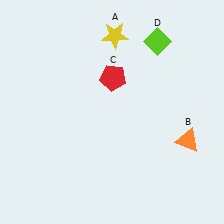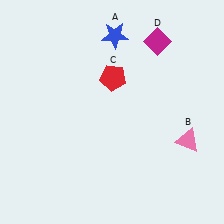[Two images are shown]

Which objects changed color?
A changed from yellow to blue. B changed from orange to pink. D changed from lime to magenta.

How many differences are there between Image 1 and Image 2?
There are 3 differences between the two images.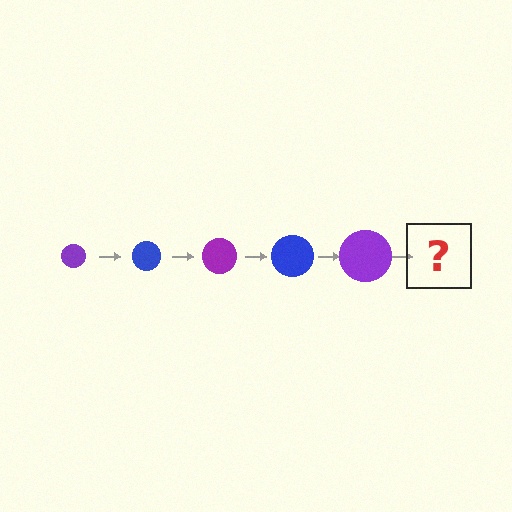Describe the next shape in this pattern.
It should be a blue circle, larger than the previous one.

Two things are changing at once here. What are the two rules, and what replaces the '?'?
The two rules are that the circle grows larger each step and the color cycles through purple and blue. The '?' should be a blue circle, larger than the previous one.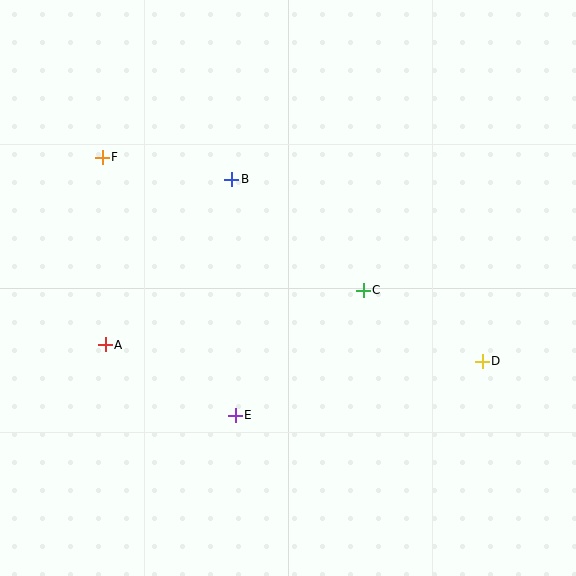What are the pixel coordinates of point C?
Point C is at (363, 290).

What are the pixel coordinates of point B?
Point B is at (232, 179).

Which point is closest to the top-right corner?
Point C is closest to the top-right corner.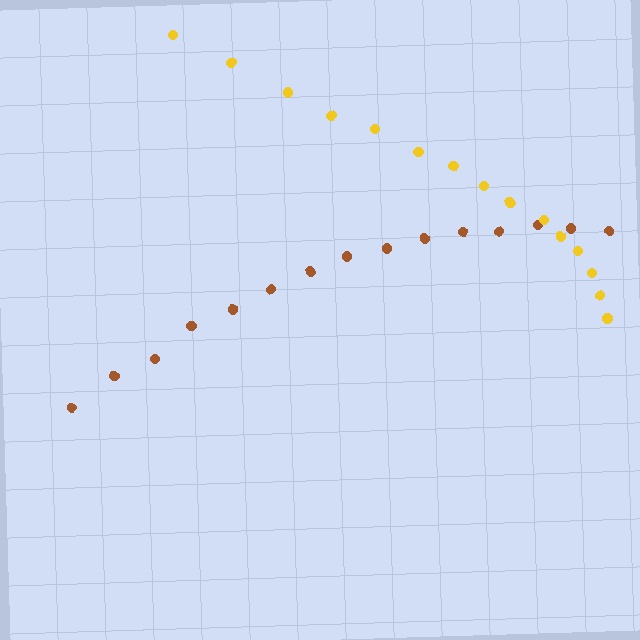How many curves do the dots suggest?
There are 2 distinct paths.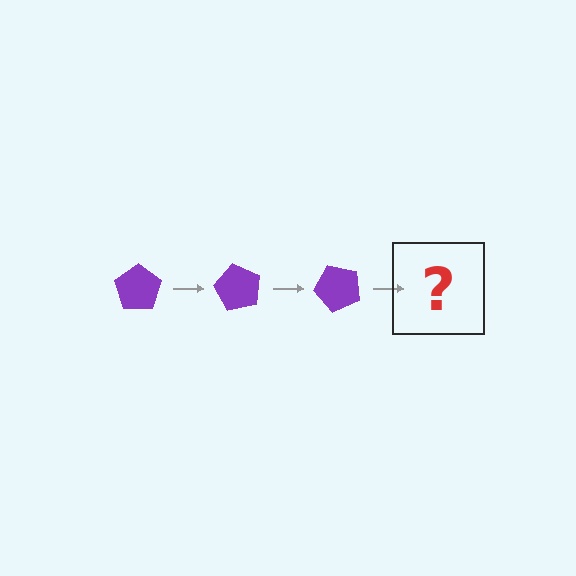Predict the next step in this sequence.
The next step is a purple pentagon rotated 180 degrees.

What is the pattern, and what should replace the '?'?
The pattern is that the pentagon rotates 60 degrees each step. The '?' should be a purple pentagon rotated 180 degrees.